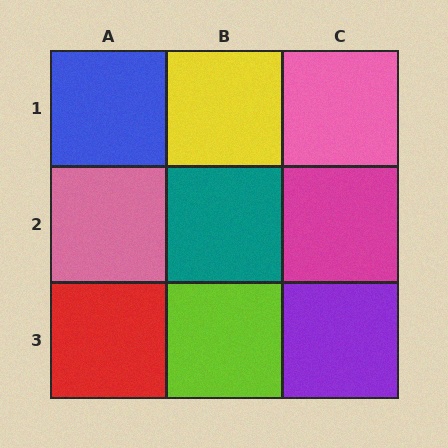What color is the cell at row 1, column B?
Yellow.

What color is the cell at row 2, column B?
Teal.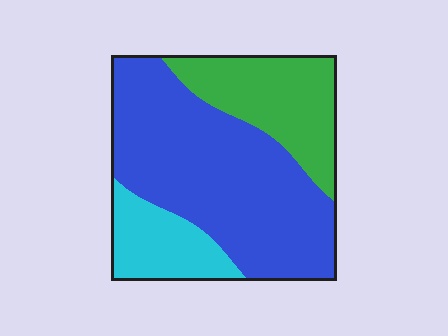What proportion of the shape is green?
Green covers 25% of the shape.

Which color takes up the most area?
Blue, at roughly 60%.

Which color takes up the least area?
Cyan, at roughly 15%.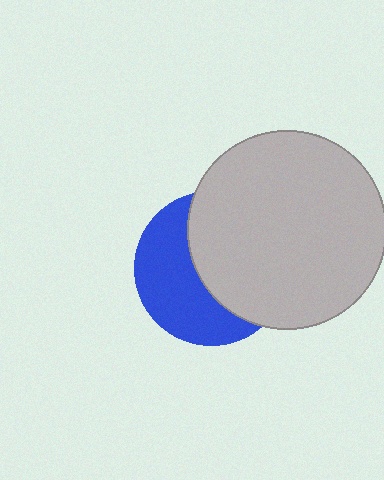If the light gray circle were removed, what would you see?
You would see the complete blue circle.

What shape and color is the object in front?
The object in front is a light gray circle.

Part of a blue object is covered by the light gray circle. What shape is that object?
It is a circle.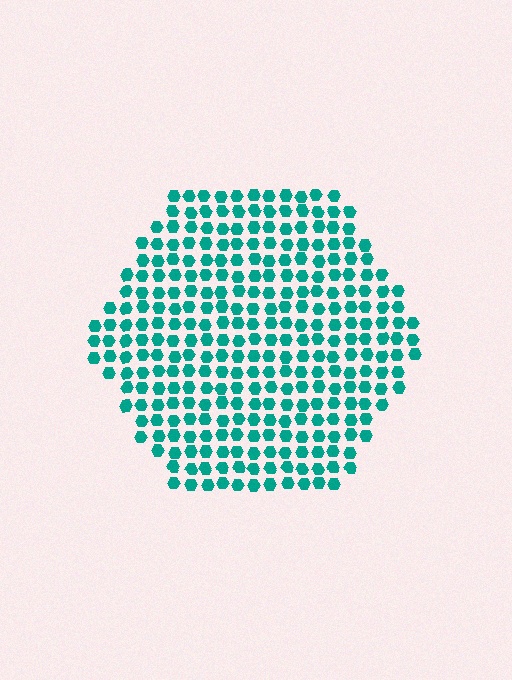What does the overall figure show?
The overall figure shows a hexagon.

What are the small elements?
The small elements are hexagons.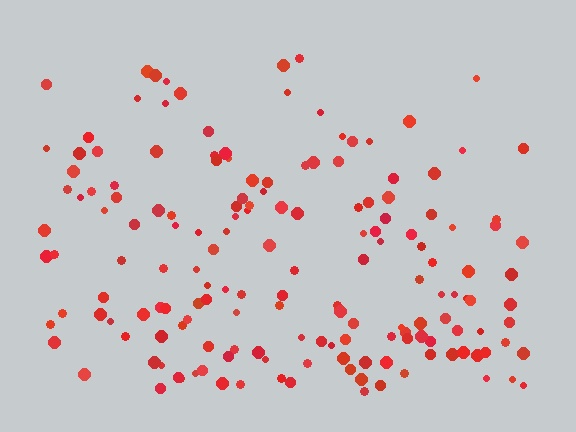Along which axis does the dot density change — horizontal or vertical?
Vertical.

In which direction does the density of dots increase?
From top to bottom, with the bottom side densest.